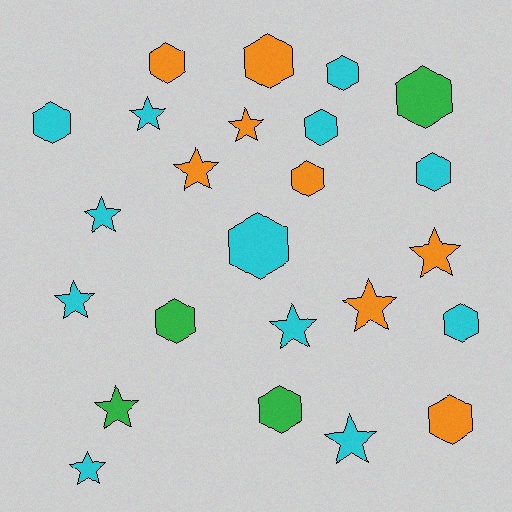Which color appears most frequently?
Cyan, with 12 objects.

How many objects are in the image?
There are 24 objects.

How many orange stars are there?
There are 4 orange stars.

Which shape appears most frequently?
Hexagon, with 13 objects.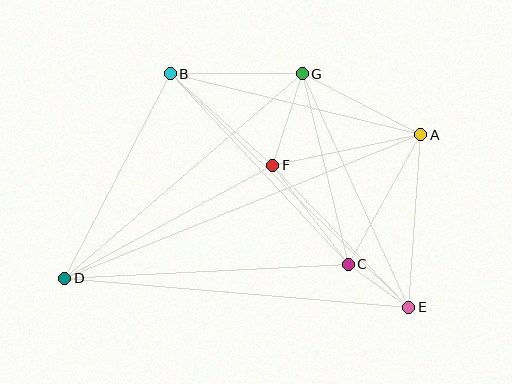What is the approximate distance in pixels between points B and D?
The distance between B and D is approximately 230 pixels.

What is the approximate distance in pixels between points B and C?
The distance between B and C is approximately 261 pixels.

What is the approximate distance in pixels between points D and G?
The distance between D and G is approximately 314 pixels.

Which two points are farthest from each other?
Points A and D are farthest from each other.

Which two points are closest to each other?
Points C and E are closest to each other.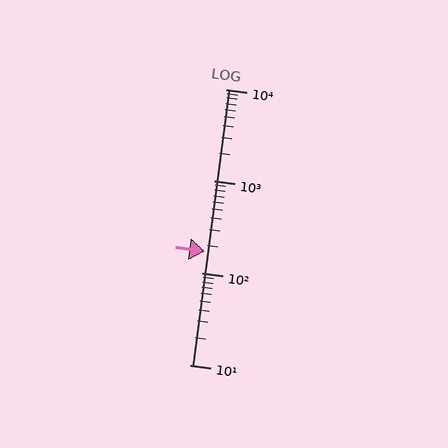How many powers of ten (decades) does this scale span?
The scale spans 3 decades, from 10 to 10000.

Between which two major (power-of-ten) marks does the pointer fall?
The pointer is between 100 and 1000.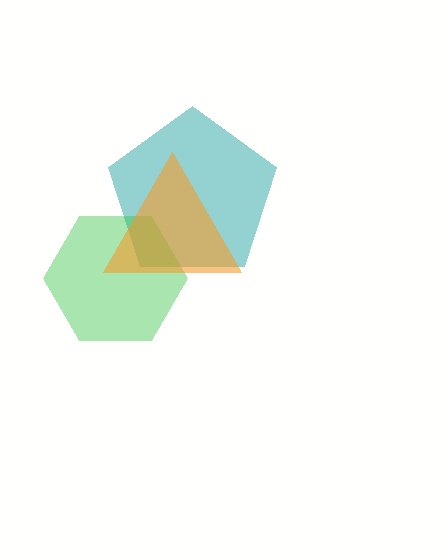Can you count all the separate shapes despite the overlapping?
Yes, there are 3 separate shapes.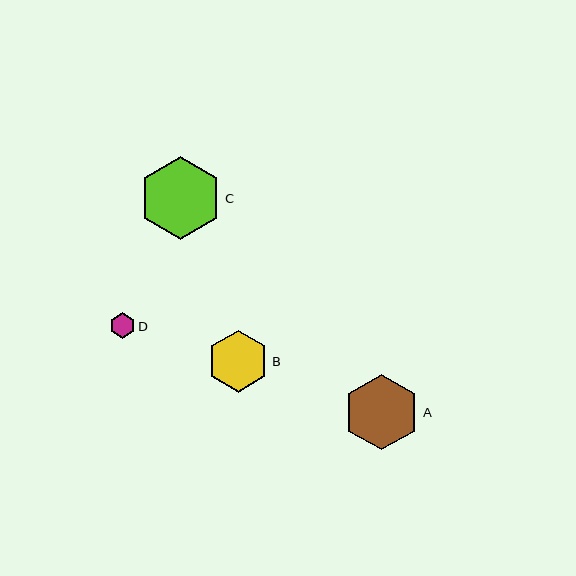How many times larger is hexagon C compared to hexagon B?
Hexagon C is approximately 1.3 times the size of hexagon B.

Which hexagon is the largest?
Hexagon C is the largest with a size of approximately 83 pixels.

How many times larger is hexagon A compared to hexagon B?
Hexagon A is approximately 1.2 times the size of hexagon B.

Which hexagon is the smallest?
Hexagon D is the smallest with a size of approximately 25 pixels.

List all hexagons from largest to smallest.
From largest to smallest: C, A, B, D.